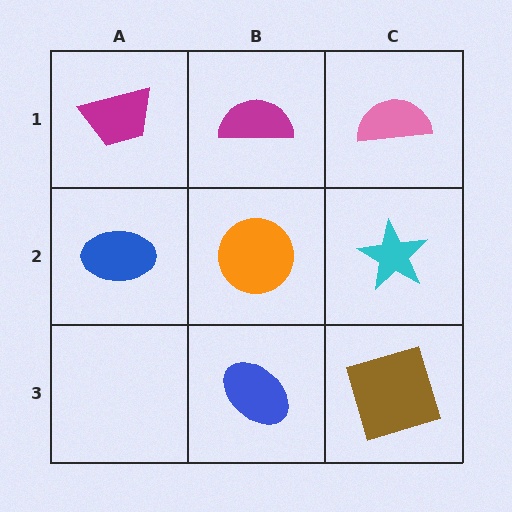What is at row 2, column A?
A blue ellipse.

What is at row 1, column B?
A magenta semicircle.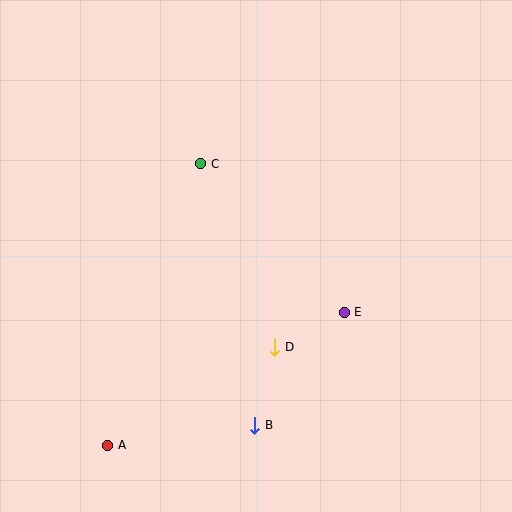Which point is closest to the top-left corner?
Point C is closest to the top-left corner.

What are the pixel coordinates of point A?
Point A is at (108, 445).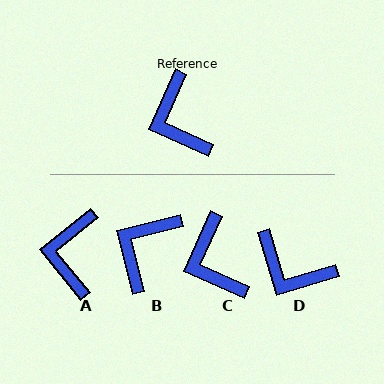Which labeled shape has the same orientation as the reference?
C.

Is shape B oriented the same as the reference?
No, it is off by about 52 degrees.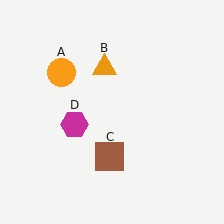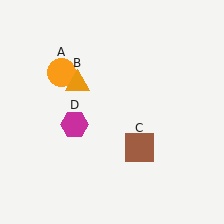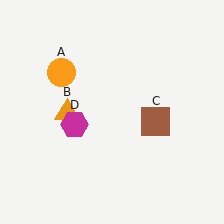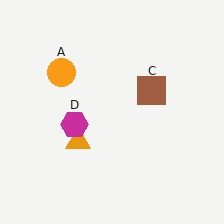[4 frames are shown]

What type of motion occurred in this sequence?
The orange triangle (object B), brown square (object C) rotated counterclockwise around the center of the scene.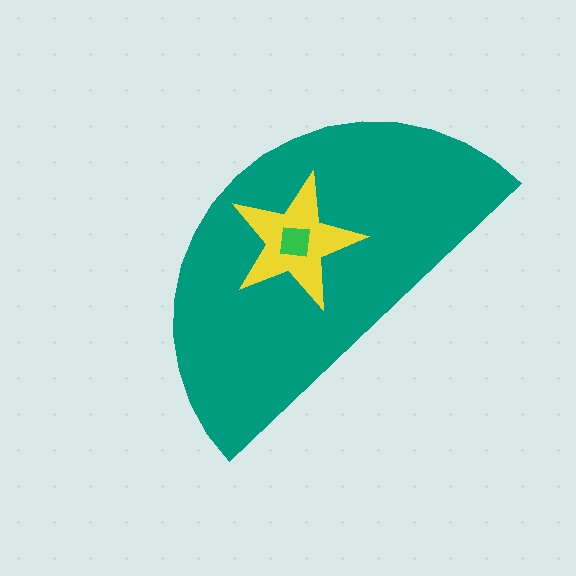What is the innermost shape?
The green square.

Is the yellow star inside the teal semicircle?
Yes.